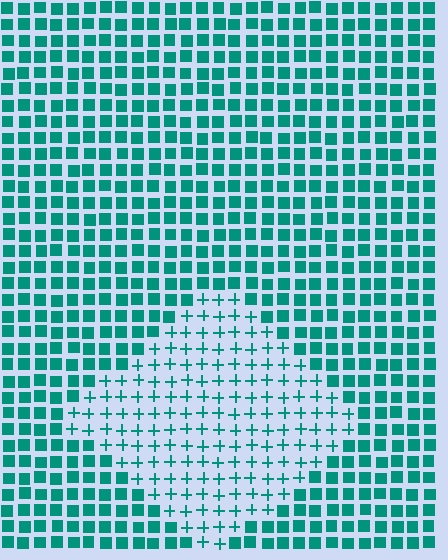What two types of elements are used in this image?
The image uses plus signs inside the diamond region and squares outside it.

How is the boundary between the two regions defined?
The boundary is defined by a change in element shape: plus signs inside vs. squares outside. All elements share the same color and spacing.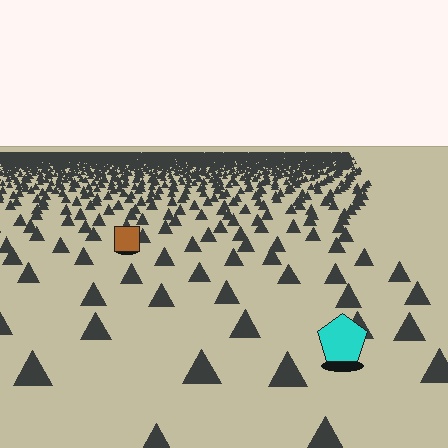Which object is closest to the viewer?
The cyan pentagon is closest. The texture marks near it are larger and more spread out.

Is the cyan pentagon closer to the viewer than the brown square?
Yes. The cyan pentagon is closer — you can tell from the texture gradient: the ground texture is coarser near it.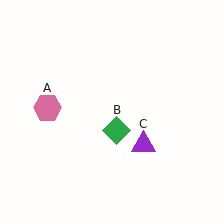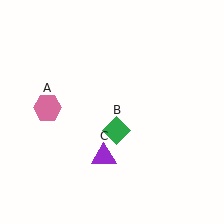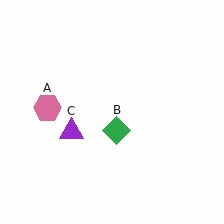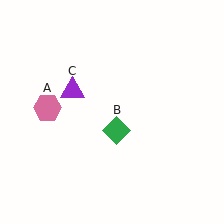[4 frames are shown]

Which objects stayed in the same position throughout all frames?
Pink hexagon (object A) and green diamond (object B) remained stationary.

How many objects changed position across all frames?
1 object changed position: purple triangle (object C).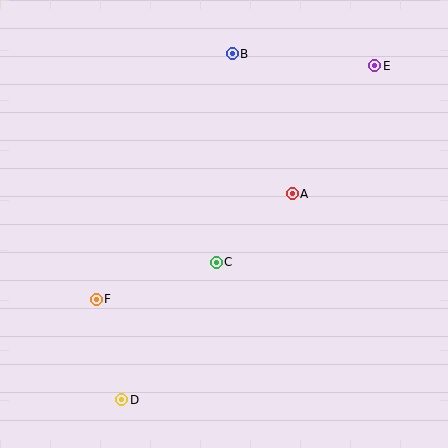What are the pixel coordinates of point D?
Point D is at (122, 400).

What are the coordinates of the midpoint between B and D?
The midpoint between B and D is at (177, 227).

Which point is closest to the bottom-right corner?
Point C is closest to the bottom-right corner.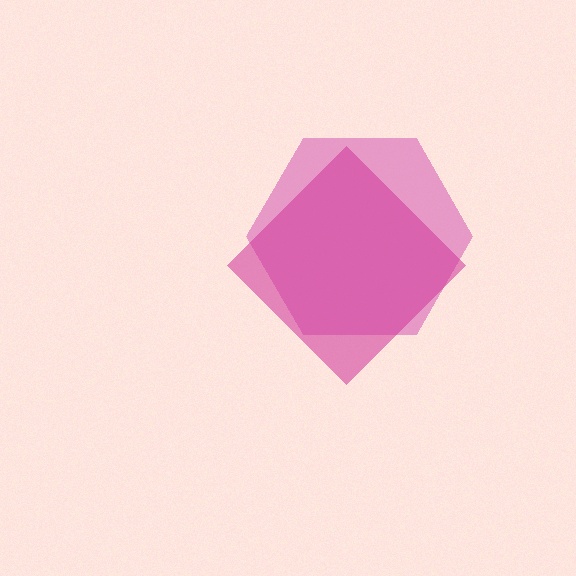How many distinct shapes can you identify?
There are 2 distinct shapes: a pink hexagon, a magenta diamond.